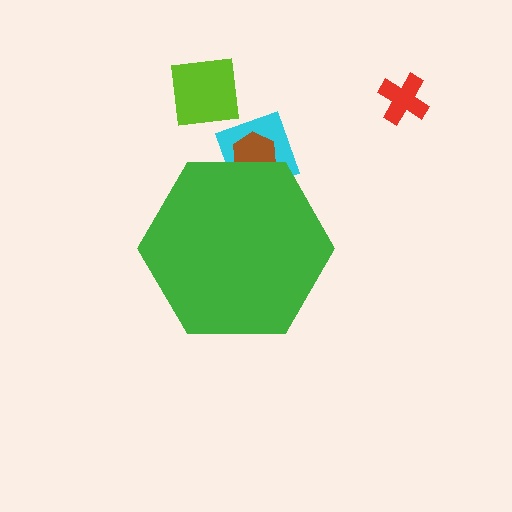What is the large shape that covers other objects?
A green hexagon.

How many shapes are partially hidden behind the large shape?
2 shapes are partially hidden.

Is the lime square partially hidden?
No, the lime square is fully visible.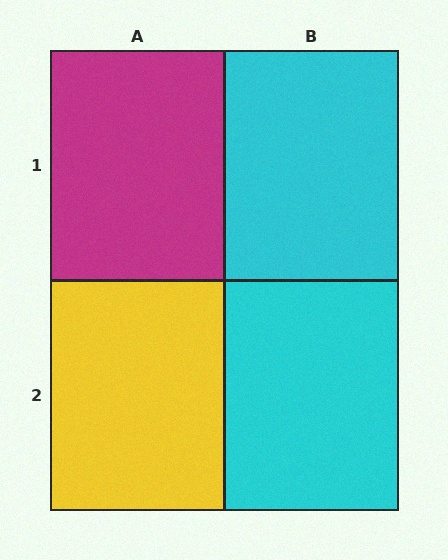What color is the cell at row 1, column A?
Magenta.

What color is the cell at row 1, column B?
Cyan.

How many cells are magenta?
1 cell is magenta.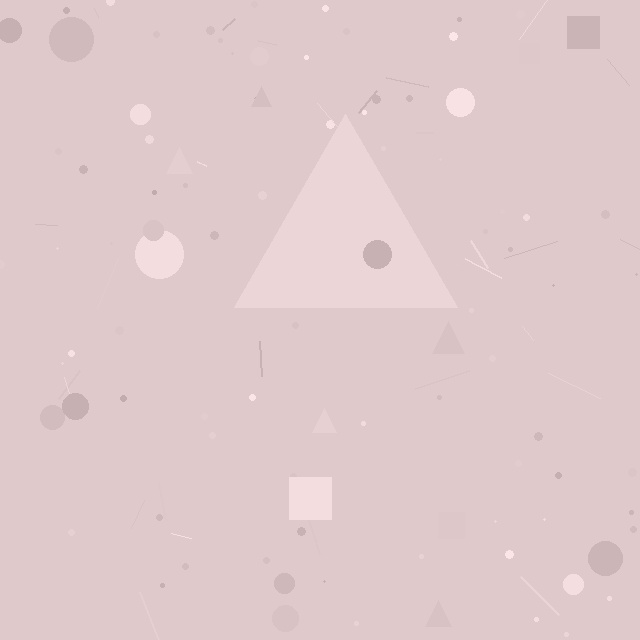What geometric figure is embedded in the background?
A triangle is embedded in the background.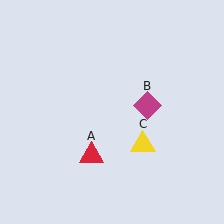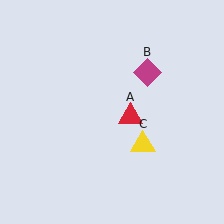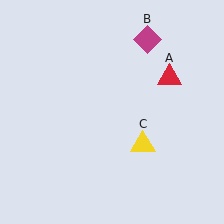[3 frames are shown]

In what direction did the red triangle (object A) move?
The red triangle (object A) moved up and to the right.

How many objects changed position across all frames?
2 objects changed position: red triangle (object A), magenta diamond (object B).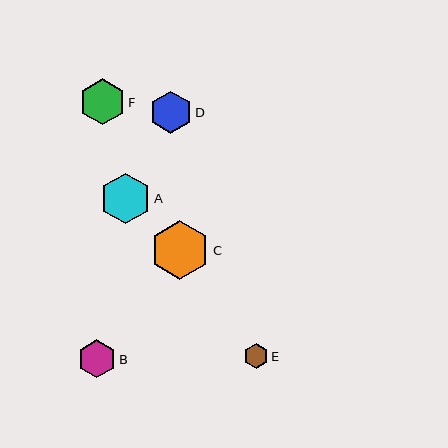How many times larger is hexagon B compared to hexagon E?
Hexagon B is approximately 1.6 times the size of hexagon E.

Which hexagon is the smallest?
Hexagon E is the smallest with a size of approximately 24 pixels.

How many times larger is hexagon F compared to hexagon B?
Hexagon F is approximately 1.2 times the size of hexagon B.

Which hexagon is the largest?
Hexagon C is the largest with a size of approximately 59 pixels.